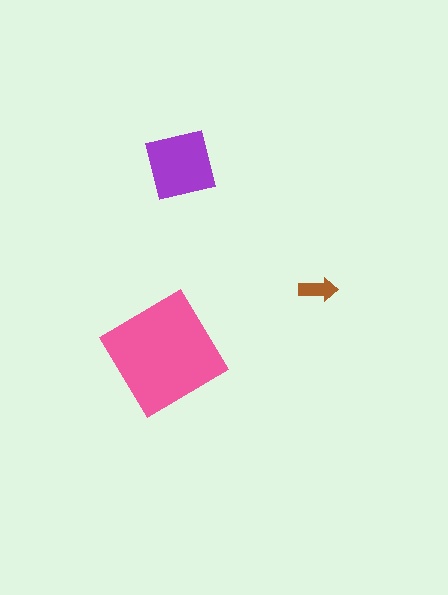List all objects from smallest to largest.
The brown arrow, the purple square, the pink diamond.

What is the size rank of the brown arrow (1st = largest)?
3rd.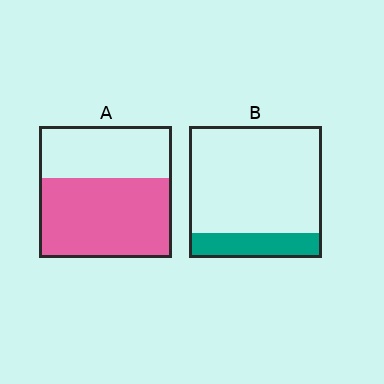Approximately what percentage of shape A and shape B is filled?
A is approximately 60% and B is approximately 20%.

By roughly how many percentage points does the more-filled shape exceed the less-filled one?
By roughly 40 percentage points (A over B).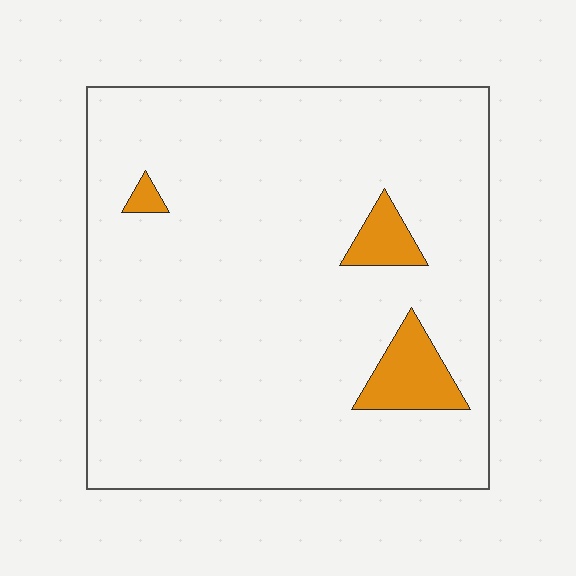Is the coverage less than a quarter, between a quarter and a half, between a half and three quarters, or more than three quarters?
Less than a quarter.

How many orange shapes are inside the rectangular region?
3.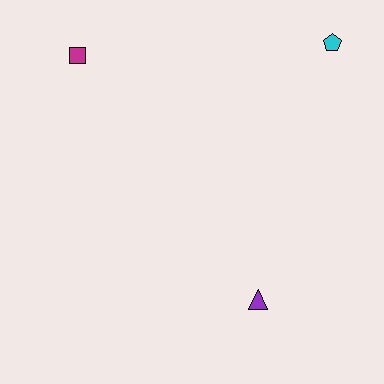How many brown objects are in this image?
There are no brown objects.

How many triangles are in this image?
There is 1 triangle.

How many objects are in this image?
There are 3 objects.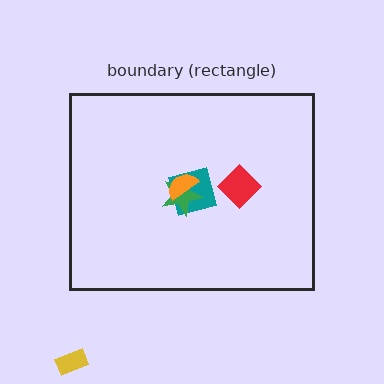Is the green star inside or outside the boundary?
Inside.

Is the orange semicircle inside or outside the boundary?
Inside.